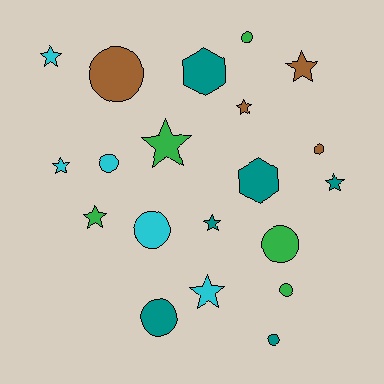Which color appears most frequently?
Teal, with 6 objects.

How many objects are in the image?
There are 20 objects.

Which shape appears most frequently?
Star, with 9 objects.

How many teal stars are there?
There are 2 teal stars.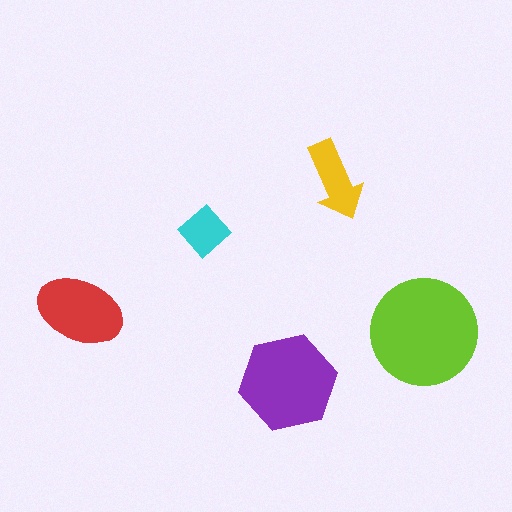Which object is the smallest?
The cyan diamond.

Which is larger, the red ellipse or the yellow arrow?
The red ellipse.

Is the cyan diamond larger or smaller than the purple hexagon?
Smaller.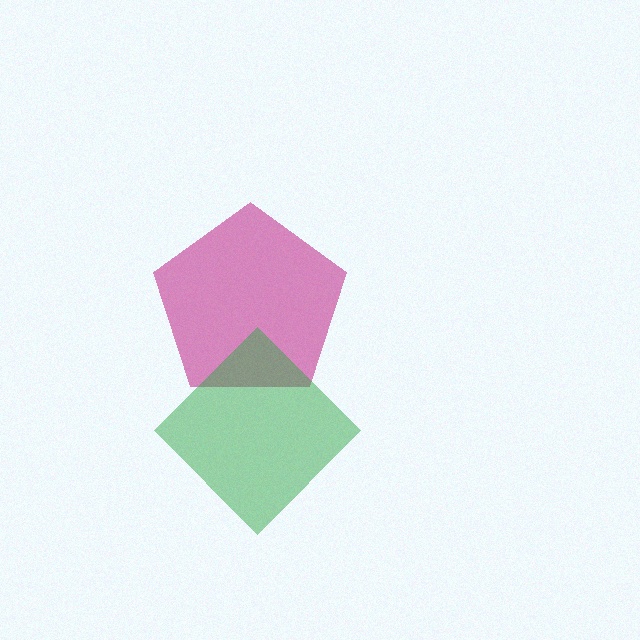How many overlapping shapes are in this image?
There are 2 overlapping shapes in the image.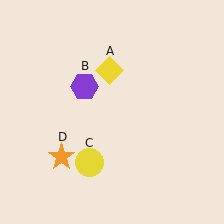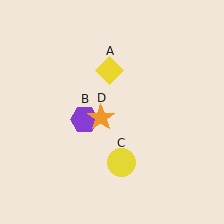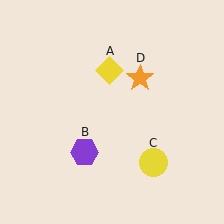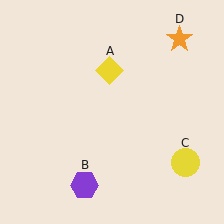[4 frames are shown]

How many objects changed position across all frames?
3 objects changed position: purple hexagon (object B), yellow circle (object C), orange star (object D).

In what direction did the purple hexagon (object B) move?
The purple hexagon (object B) moved down.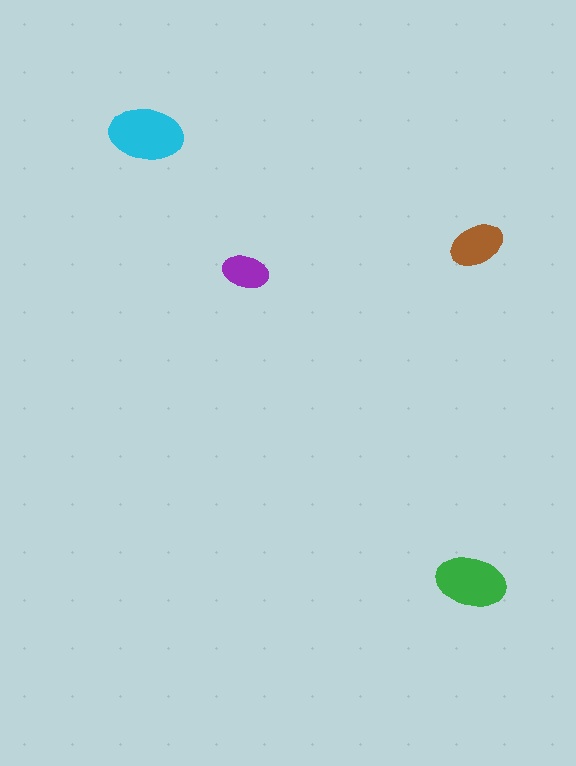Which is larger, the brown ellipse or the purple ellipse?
The brown one.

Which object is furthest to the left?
The cyan ellipse is leftmost.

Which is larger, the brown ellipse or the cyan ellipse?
The cyan one.